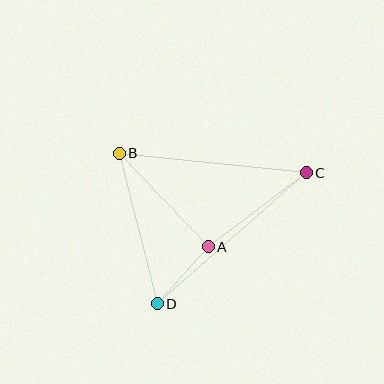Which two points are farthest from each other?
Points C and D are farthest from each other.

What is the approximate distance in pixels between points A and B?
The distance between A and B is approximately 129 pixels.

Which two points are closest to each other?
Points A and D are closest to each other.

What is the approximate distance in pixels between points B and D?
The distance between B and D is approximately 155 pixels.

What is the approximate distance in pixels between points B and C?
The distance between B and C is approximately 188 pixels.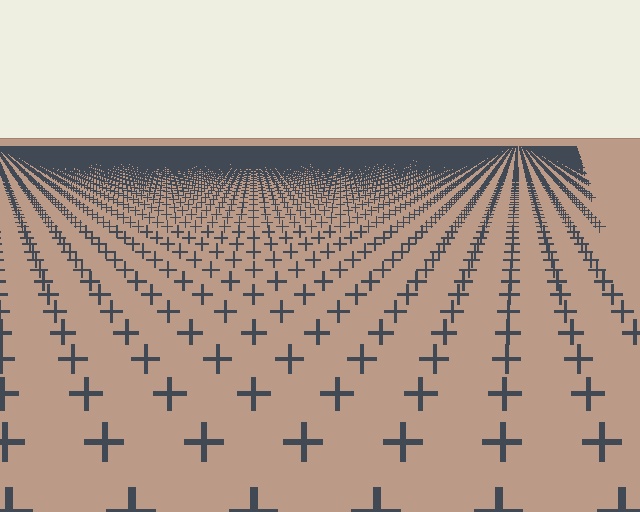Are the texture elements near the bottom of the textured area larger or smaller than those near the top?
Larger. Near the bottom, elements are closer to the viewer and appear at a bigger on-screen size.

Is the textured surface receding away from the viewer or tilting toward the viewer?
The surface is receding away from the viewer. Texture elements get smaller and denser toward the top.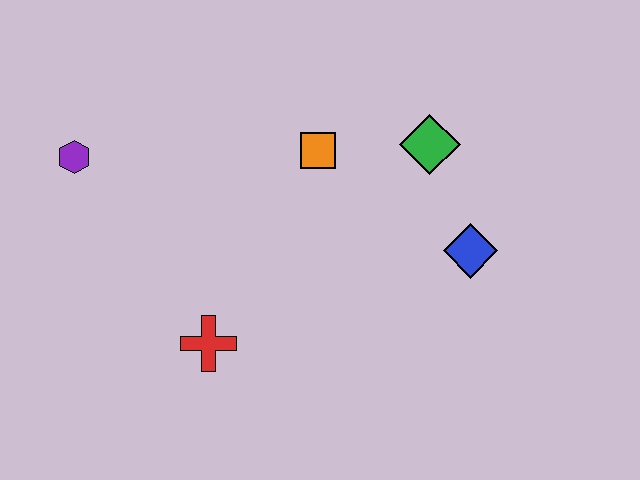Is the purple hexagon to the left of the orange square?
Yes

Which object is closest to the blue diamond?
The green diamond is closest to the blue diamond.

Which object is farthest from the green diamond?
The purple hexagon is farthest from the green diamond.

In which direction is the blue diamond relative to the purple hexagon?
The blue diamond is to the right of the purple hexagon.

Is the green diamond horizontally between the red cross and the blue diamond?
Yes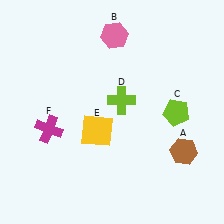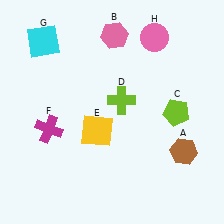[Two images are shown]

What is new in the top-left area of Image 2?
A cyan square (G) was added in the top-left area of Image 2.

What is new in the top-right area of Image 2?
A pink circle (H) was added in the top-right area of Image 2.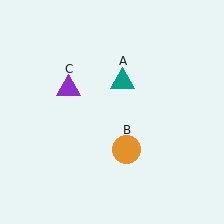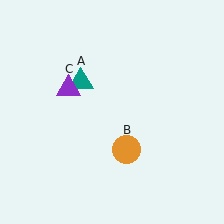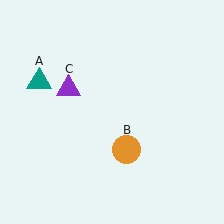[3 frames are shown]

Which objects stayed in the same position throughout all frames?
Orange circle (object B) and purple triangle (object C) remained stationary.